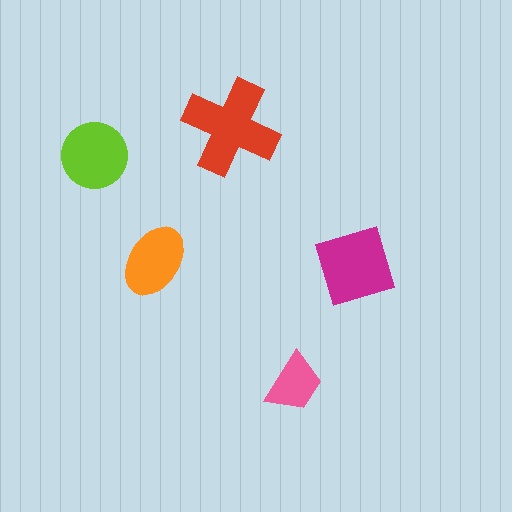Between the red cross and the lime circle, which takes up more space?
The red cross.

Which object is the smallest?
The pink trapezoid.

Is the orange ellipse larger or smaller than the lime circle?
Smaller.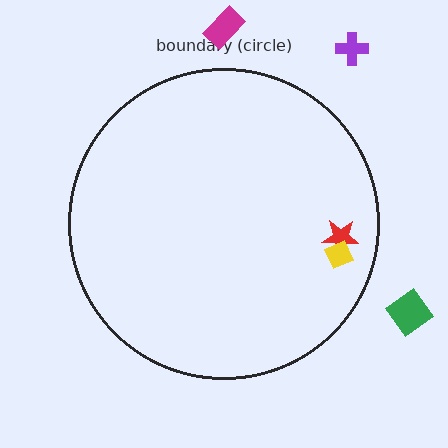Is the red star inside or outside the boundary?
Inside.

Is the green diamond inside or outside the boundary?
Outside.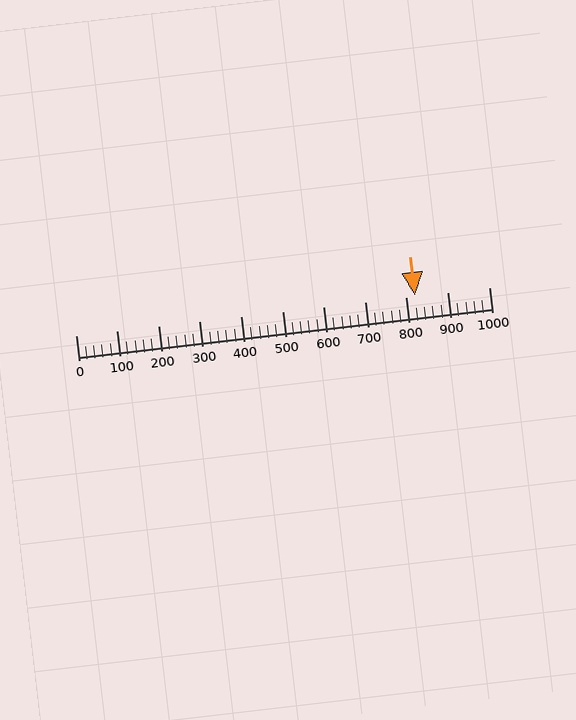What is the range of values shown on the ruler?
The ruler shows values from 0 to 1000.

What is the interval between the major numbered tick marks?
The major tick marks are spaced 100 units apart.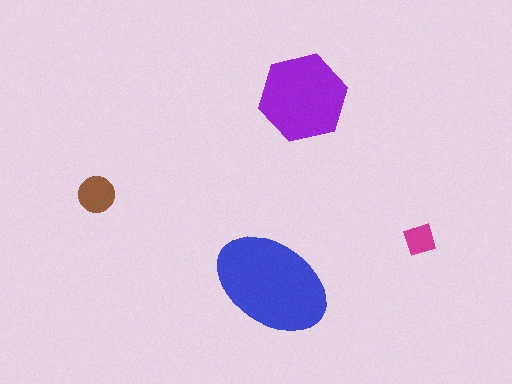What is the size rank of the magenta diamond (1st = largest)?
4th.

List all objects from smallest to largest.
The magenta diamond, the brown circle, the purple hexagon, the blue ellipse.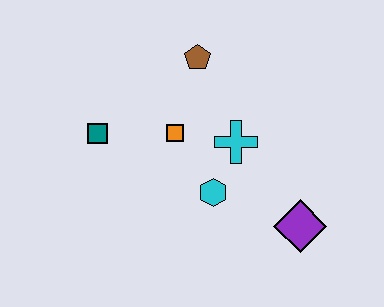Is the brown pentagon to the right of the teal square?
Yes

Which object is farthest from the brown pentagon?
The purple diamond is farthest from the brown pentagon.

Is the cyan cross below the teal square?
Yes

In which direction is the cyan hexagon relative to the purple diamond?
The cyan hexagon is to the left of the purple diamond.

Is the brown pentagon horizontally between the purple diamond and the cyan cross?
No